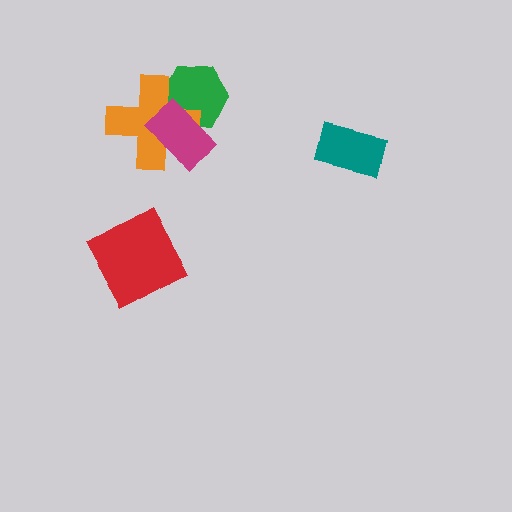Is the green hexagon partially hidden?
Yes, it is partially covered by another shape.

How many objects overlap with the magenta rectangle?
2 objects overlap with the magenta rectangle.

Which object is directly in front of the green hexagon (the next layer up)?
The orange cross is directly in front of the green hexagon.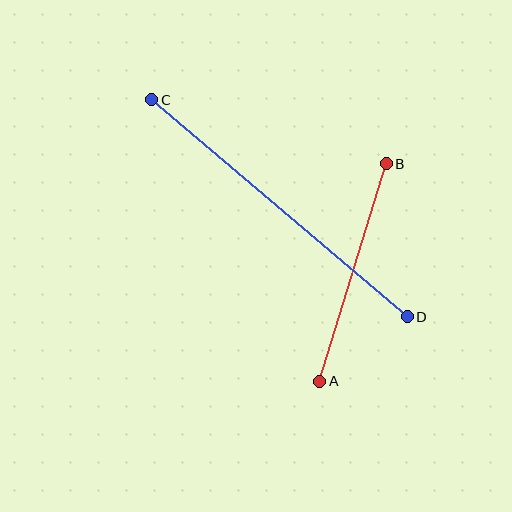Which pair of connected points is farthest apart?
Points C and D are farthest apart.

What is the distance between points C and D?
The distance is approximately 335 pixels.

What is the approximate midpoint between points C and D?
The midpoint is at approximately (279, 208) pixels.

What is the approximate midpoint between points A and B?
The midpoint is at approximately (353, 273) pixels.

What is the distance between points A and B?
The distance is approximately 228 pixels.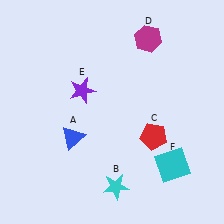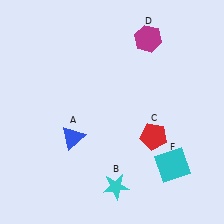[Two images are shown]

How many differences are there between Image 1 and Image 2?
There is 1 difference between the two images.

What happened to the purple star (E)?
The purple star (E) was removed in Image 2. It was in the top-left area of Image 1.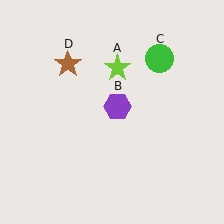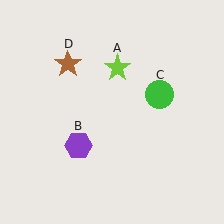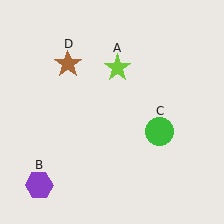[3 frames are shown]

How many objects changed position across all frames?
2 objects changed position: purple hexagon (object B), green circle (object C).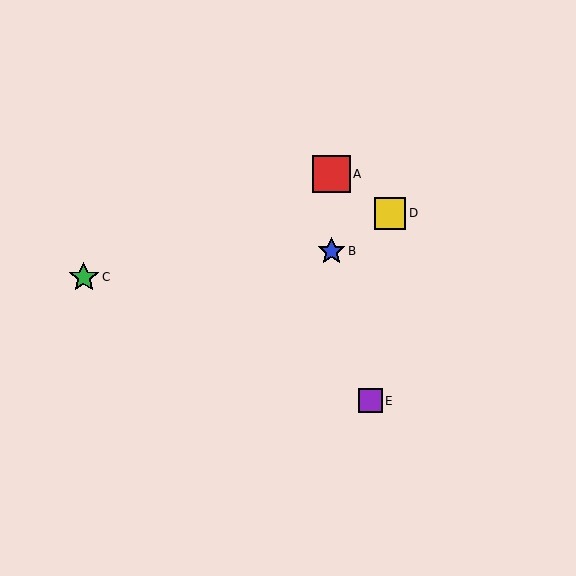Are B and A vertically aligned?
Yes, both are at x≈332.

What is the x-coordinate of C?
Object C is at x≈84.